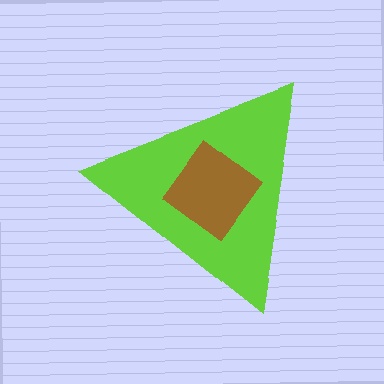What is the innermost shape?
The brown diamond.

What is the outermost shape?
The lime triangle.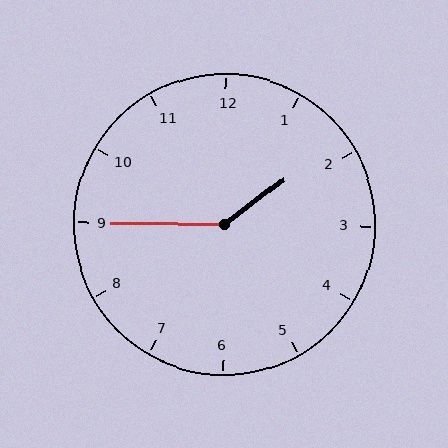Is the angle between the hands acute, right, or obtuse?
It is obtuse.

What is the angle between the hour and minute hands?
Approximately 142 degrees.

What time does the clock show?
1:45.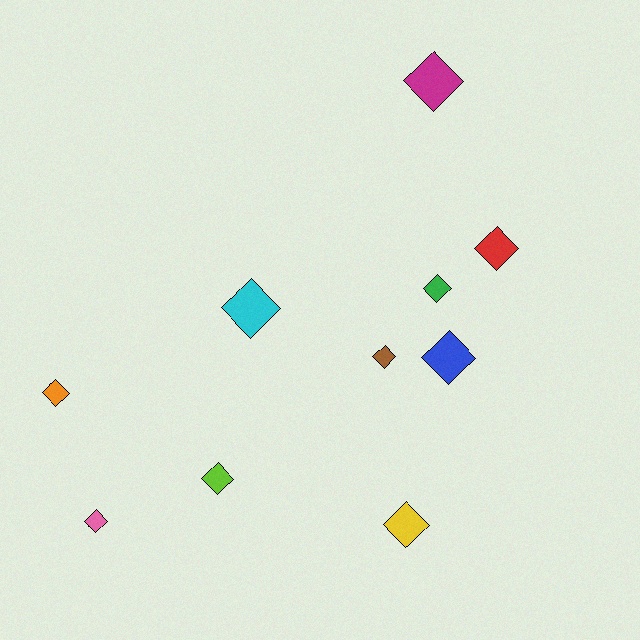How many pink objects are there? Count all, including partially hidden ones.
There is 1 pink object.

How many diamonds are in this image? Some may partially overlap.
There are 10 diamonds.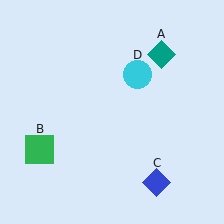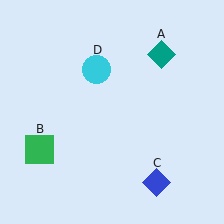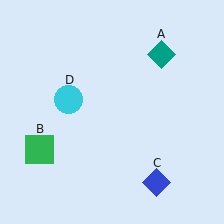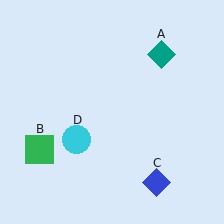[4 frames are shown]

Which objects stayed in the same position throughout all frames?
Teal diamond (object A) and green square (object B) and blue diamond (object C) remained stationary.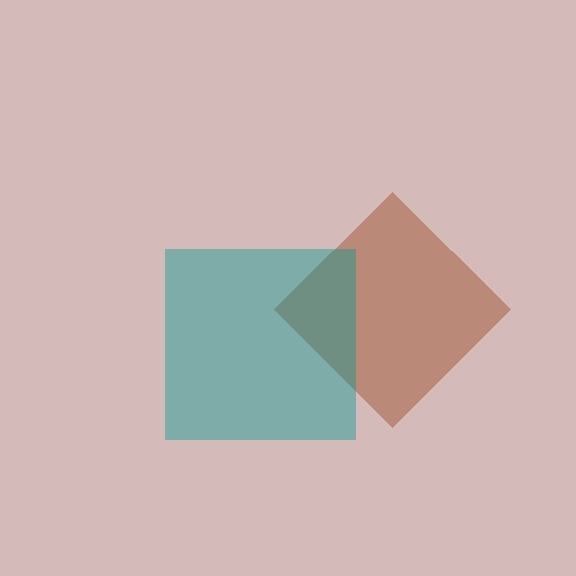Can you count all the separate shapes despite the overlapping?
Yes, there are 2 separate shapes.